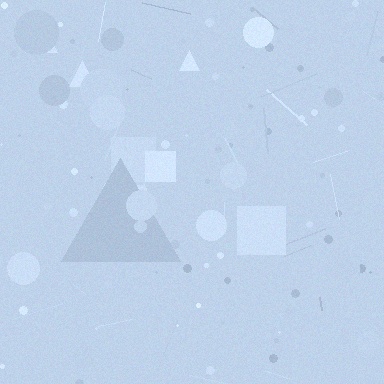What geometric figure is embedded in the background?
A triangle is embedded in the background.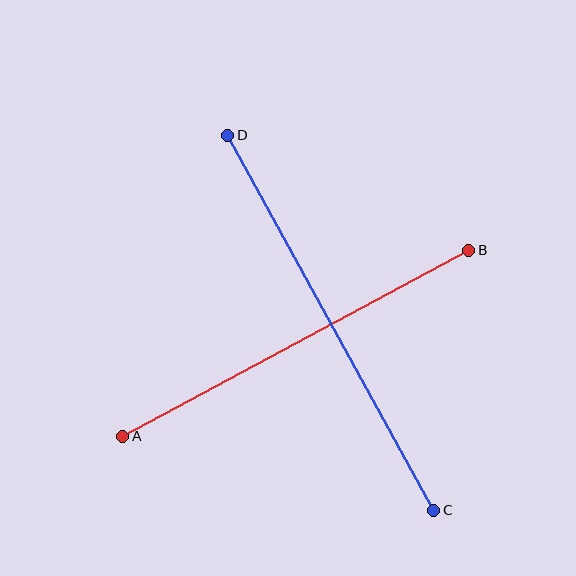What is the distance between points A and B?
The distance is approximately 393 pixels.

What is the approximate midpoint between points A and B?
The midpoint is at approximately (296, 343) pixels.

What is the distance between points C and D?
The distance is approximately 428 pixels.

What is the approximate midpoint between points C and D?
The midpoint is at approximately (331, 323) pixels.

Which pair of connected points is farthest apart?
Points C and D are farthest apart.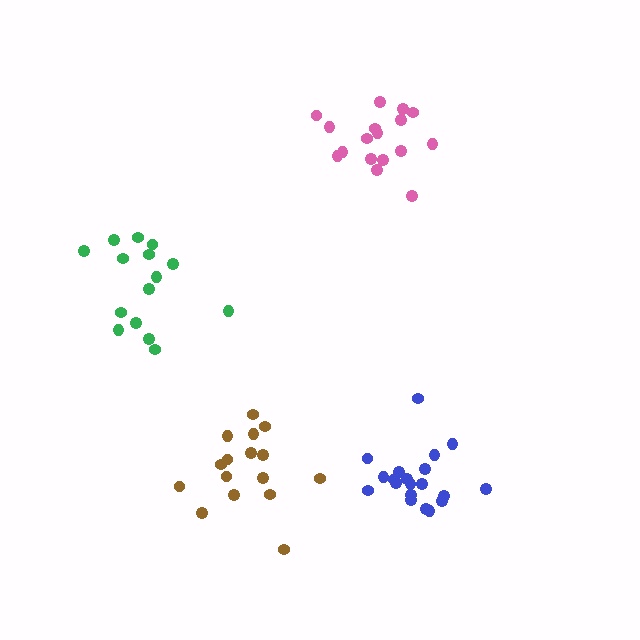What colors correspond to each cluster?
The clusters are colored: pink, blue, brown, green.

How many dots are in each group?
Group 1: 17 dots, Group 2: 20 dots, Group 3: 16 dots, Group 4: 15 dots (68 total).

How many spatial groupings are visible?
There are 4 spatial groupings.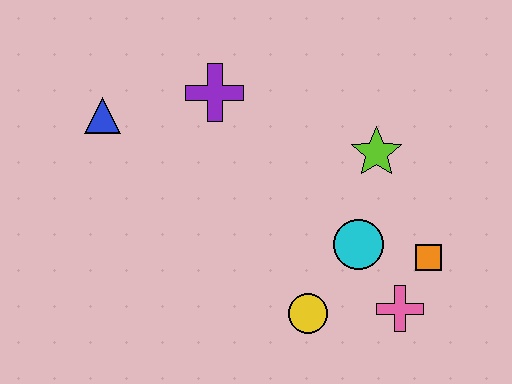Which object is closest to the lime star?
The cyan circle is closest to the lime star.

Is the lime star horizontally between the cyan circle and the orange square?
Yes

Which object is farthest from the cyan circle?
The blue triangle is farthest from the cyan circle.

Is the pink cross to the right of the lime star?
Yes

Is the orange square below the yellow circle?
No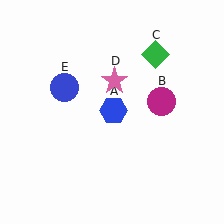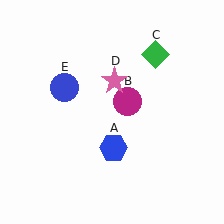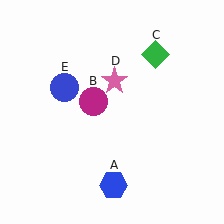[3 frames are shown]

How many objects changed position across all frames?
2 objects changed position: blue hexagon (object A), magenta circle (object B).